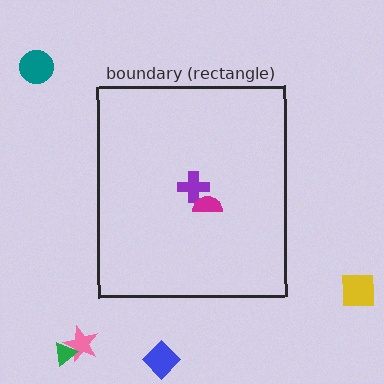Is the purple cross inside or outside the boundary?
Inside.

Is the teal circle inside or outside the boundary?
Outside.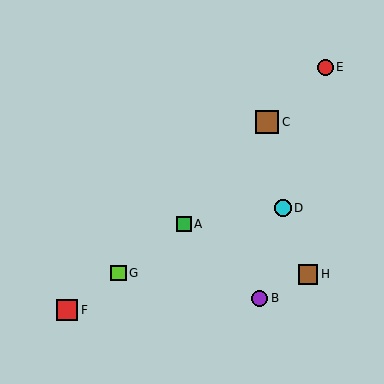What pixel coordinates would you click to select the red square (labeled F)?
Click at (67, 310) to select the red square F.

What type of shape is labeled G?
Shape G is a lime square.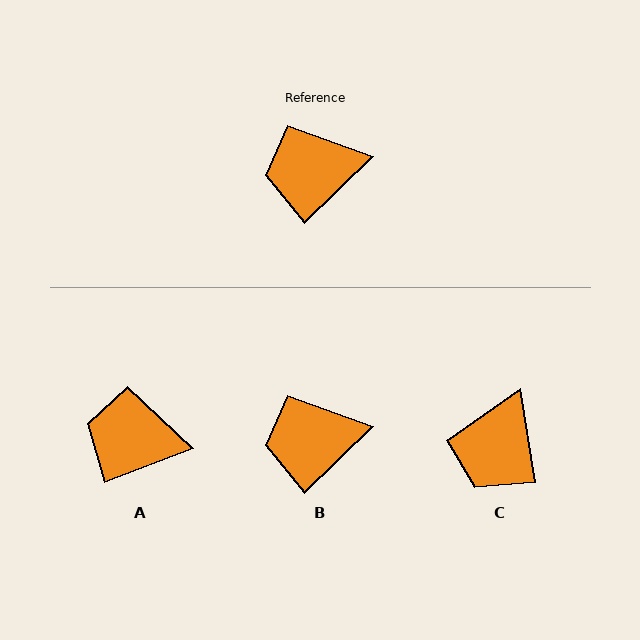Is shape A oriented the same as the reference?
No, it is off by about 24 degrees.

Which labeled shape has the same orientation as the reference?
B.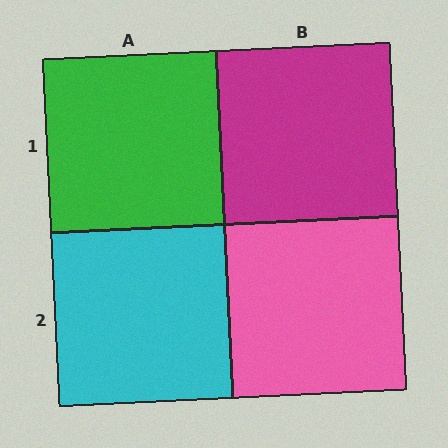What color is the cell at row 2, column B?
Pink.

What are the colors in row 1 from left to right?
Green, magenta.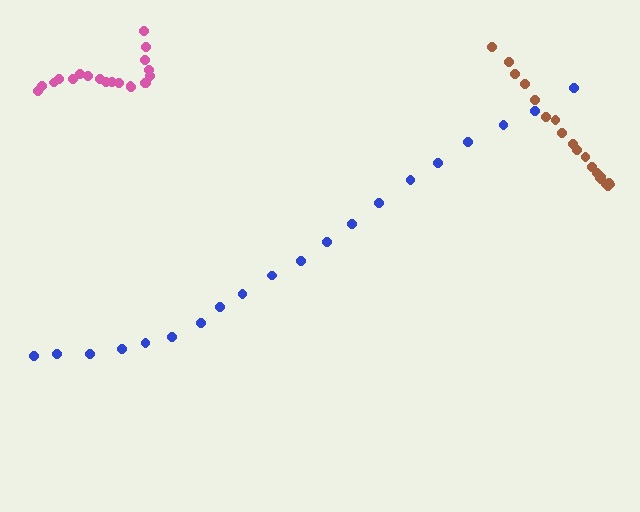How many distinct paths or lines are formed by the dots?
There are 3 distinct paths.